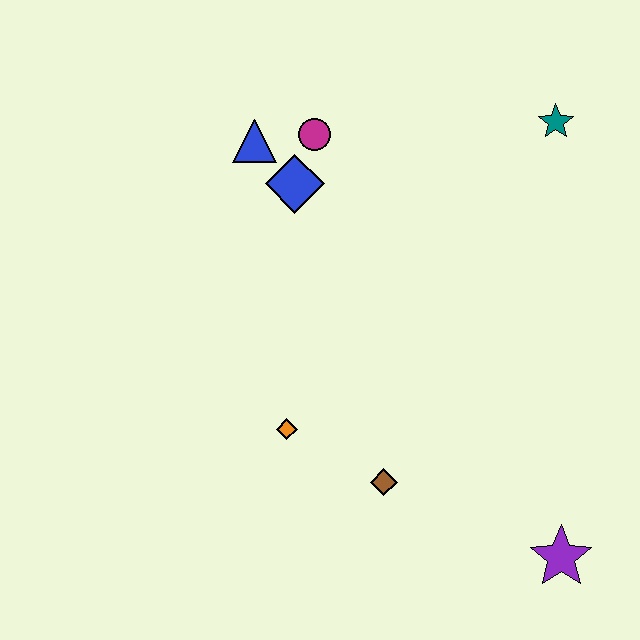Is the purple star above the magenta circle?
No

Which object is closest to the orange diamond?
The brown diamond is closest to the orange diamond.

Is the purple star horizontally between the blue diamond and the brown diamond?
No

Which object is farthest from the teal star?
The purple star is farthest from the teal star.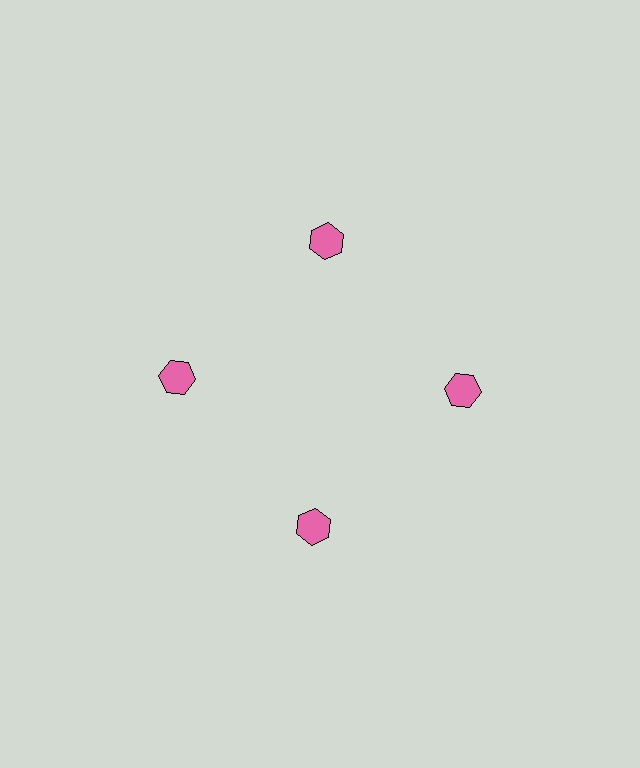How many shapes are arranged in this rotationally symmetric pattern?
There are 4 shapes, arranged in 4 groups of 1.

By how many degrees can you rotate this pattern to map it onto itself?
The pattern maps onto itself every 90 degrees of rotation.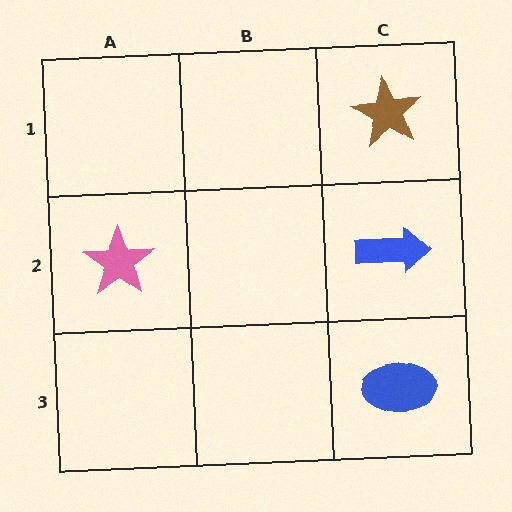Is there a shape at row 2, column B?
No, that cell is empty.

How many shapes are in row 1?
1 shape.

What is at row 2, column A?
A pink star.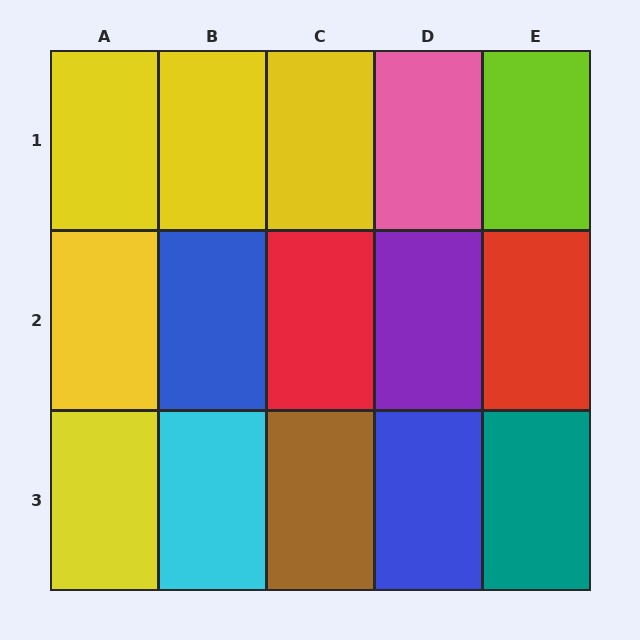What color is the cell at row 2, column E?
Red.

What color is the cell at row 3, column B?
Cyan.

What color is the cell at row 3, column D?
Blue.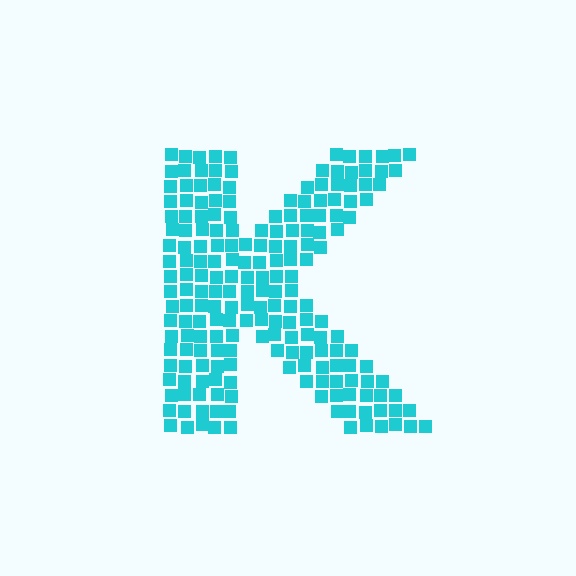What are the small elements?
The small elements are squares.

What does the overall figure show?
The overall figure shows the letter K.